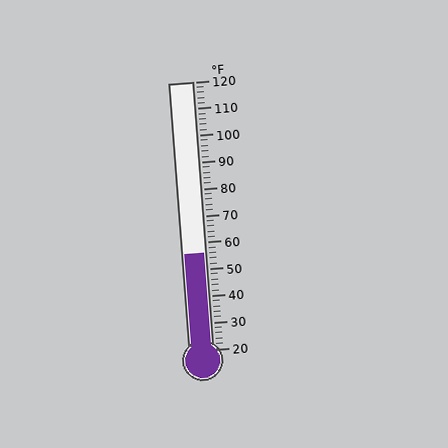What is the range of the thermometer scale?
The thermometer scale ranges from 20°F to 120°F.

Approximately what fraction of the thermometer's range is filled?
The thermometer is filled to approximately 35% of its range.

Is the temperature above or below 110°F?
The temperature is below 110°F.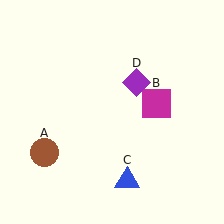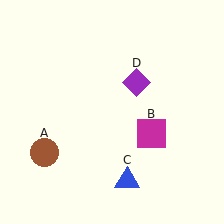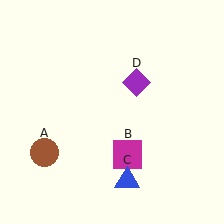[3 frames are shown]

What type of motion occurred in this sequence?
The magenta square (object B) rotated clockwise around the center of the scene.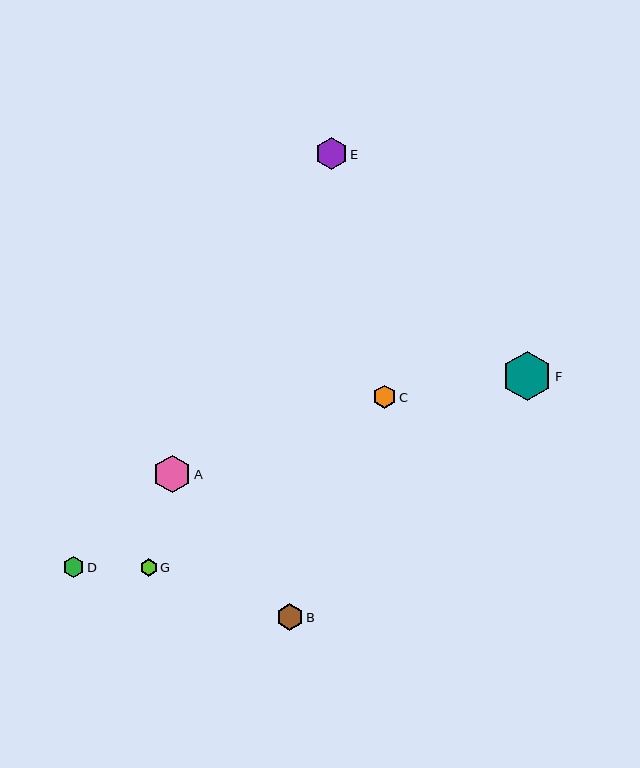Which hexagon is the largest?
Hexagon F is the largest with a size of approximately 49 pixels.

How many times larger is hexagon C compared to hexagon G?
Hexagon C is approximately 1.3 times the size of hexagon G.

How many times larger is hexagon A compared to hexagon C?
Hexagon A is approximately 1.6 times the size of hexagon C.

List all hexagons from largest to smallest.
From largest to smallest: F, A, E, B, C, D, G.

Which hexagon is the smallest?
Hexagon G is the smallest with a size of approximately 17 pixels.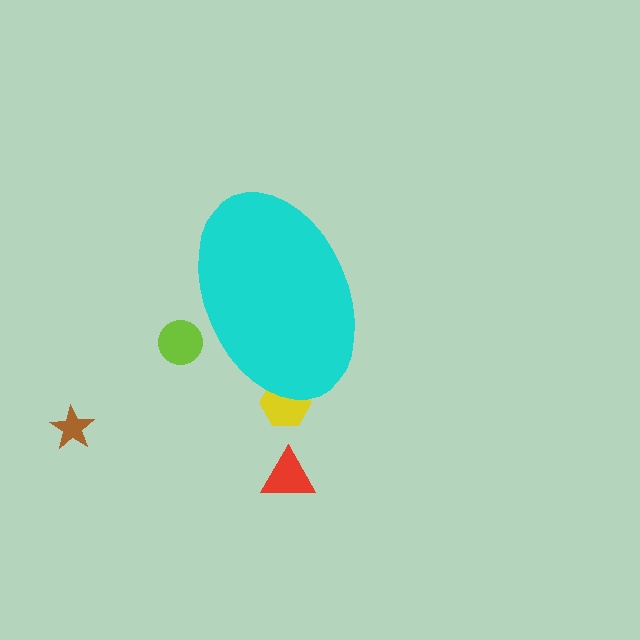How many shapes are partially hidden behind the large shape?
2 shapes are partially hidden.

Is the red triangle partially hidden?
No, the red triangle is fully visible.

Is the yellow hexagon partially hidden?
Yes, the yellow hexagon is partially hidden behind the cyan ellipse.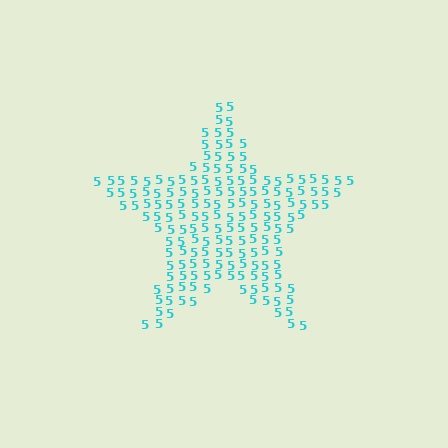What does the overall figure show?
The overall figure shows a star.